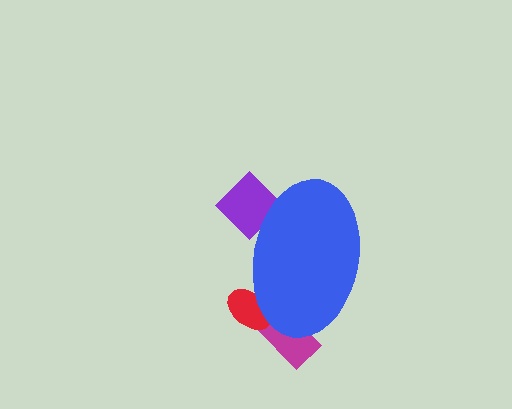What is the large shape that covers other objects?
A blue ellipse.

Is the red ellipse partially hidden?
Yes, the red ellipse is partially hidden behind the blue ellipse.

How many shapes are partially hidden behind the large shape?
3 shapes are partially hidden.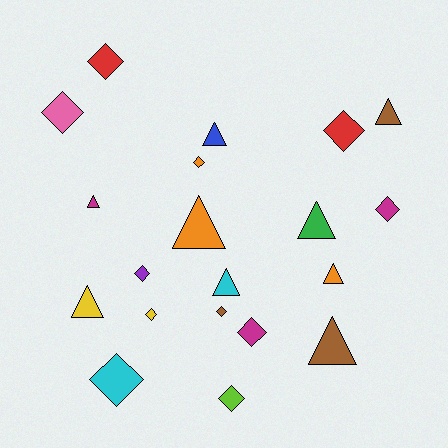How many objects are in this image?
There are 20 objects.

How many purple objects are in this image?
There is 1 purple object.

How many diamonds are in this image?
There are 11 diamonds.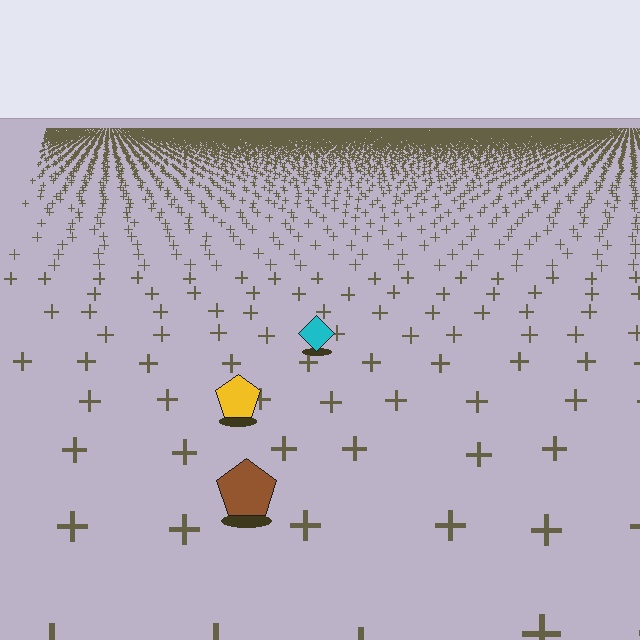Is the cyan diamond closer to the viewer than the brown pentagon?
No. The brown pentagon is closer — you can tell from the texture gradient: the ground texture is coarser near it.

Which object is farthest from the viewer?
The cyan diamond is farthest from the viewer. It appears smaller and the ground texture around it is denser.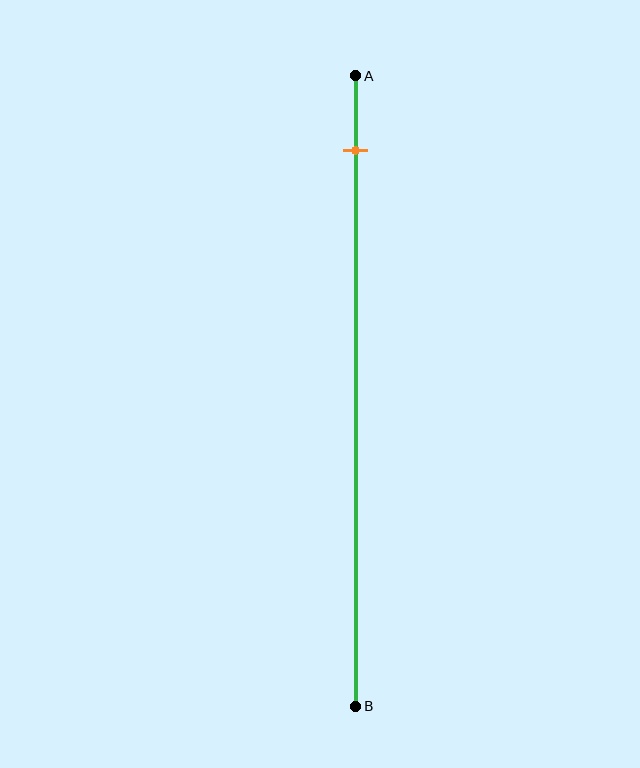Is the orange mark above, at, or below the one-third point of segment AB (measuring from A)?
The orange mark is above the one-third point of segment AB.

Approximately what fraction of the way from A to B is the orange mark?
The orange mark is approximately 10% of the way from A to B.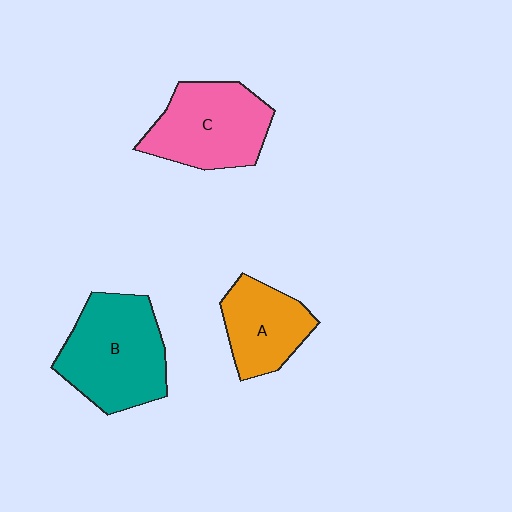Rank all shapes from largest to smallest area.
From largest to smallest: B (teal), C (pink), A (orange).